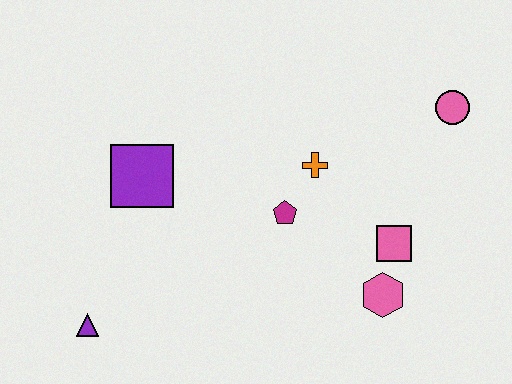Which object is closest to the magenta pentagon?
The orange cross is closest to the magenta pentagon.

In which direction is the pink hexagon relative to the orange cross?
The pink hexagon is below the orange cross.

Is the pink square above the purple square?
No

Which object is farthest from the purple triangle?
The pink circle is farthest from the purple triangle.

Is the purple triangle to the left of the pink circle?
Yes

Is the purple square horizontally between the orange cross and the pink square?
No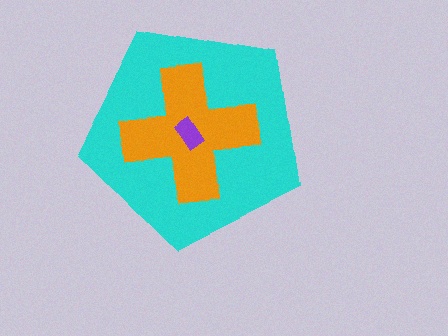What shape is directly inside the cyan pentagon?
The orange cross.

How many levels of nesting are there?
3.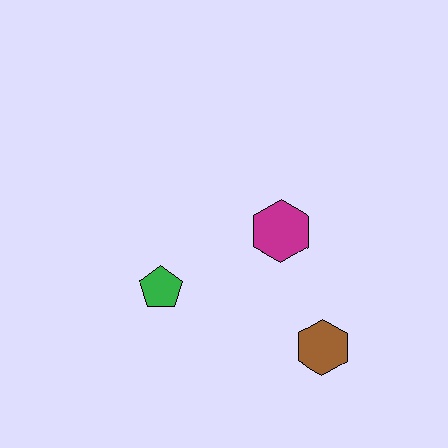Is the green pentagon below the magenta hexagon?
Yes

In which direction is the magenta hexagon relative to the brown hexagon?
The magenta hexagon is above the brown hexagon.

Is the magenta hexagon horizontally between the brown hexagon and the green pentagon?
Yes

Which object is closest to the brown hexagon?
The magenta hexagon is closest to the brown hexagon.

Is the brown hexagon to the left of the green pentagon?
No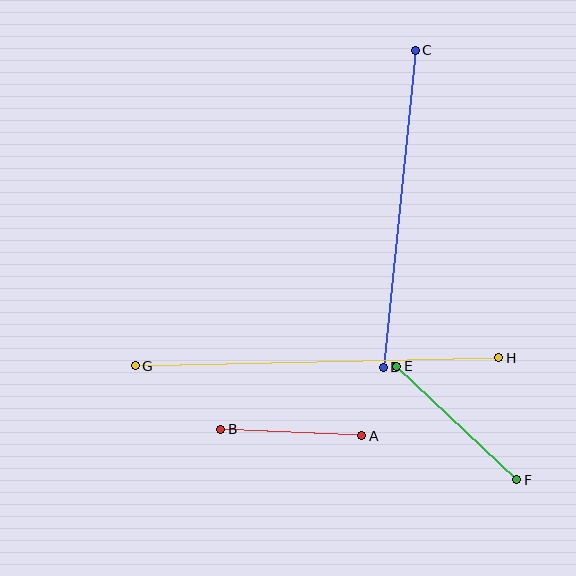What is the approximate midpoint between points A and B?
The midpoint is at approximately (291, 432) pixels.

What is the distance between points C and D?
The distance is approximately 319 pixels.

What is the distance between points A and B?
The distance is approximately 141 pixels.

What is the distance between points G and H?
The distance is approximately 363 pixels.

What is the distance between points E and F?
The distance is approximately 165 pixels.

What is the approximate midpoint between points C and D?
The midpoint is at approximately (399, 209) pixels.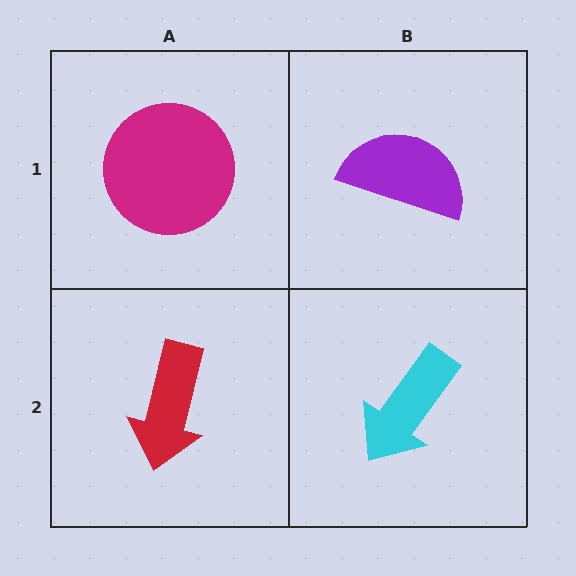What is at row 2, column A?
A red arrow.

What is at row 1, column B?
A purple semicircle.